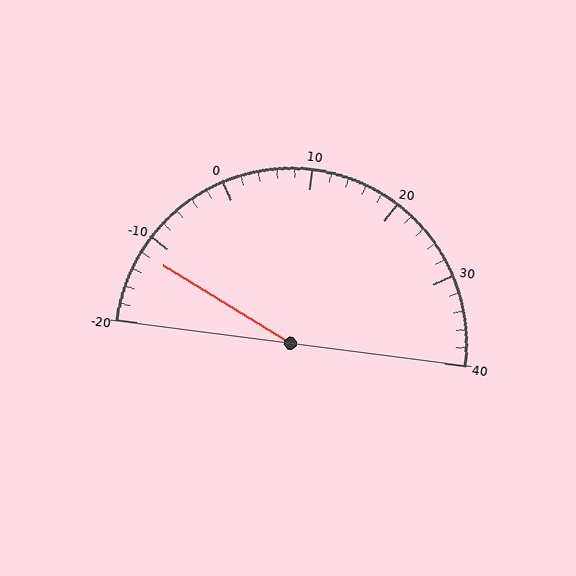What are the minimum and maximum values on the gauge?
The gauge ranges from -20 to 40.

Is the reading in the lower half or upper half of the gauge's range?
The reading is in the lower half of the range (-20 to 40).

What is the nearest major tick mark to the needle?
The nearest major tick mark is -10.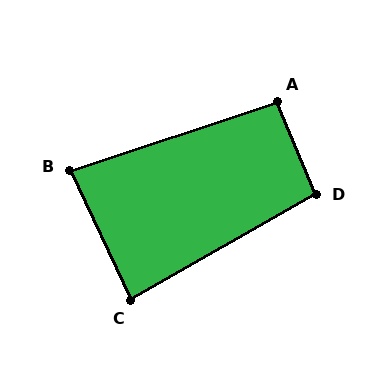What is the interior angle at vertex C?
Approximately 86 degrees (approximately right).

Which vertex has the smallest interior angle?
B, at approximately 83 degrees.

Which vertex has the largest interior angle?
D, at approximately 97 degrees.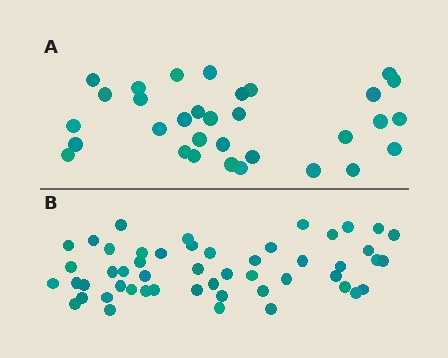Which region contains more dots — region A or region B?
Region B (the bottom region) has more dots.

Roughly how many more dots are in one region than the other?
Region B has approximately 20 more dots than region A.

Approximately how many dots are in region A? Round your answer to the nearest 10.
About 30 dots. (The exact count is 32, which rounds to 30.)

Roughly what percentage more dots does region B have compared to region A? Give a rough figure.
About 60% more.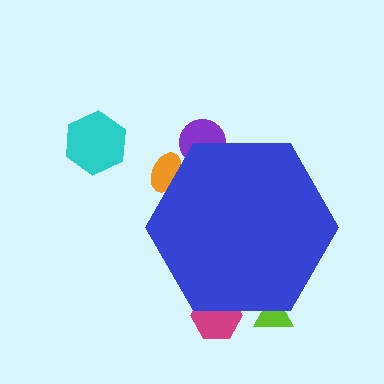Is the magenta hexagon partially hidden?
Yes, the magenta hexagon is partially hidden behind the blue hexagon.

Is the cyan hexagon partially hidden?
No, the cyan hexagon is fully visible.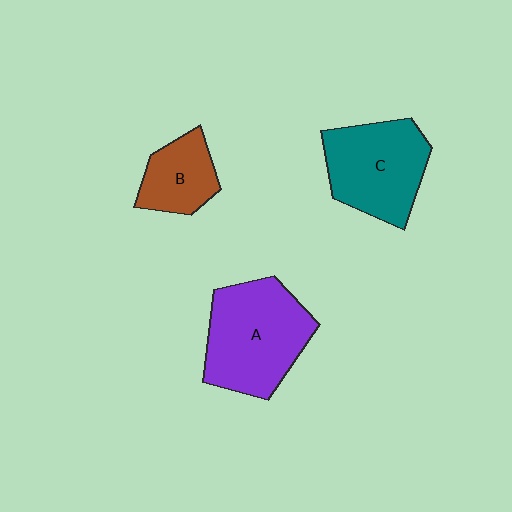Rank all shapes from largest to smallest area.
From largest to smallest: A (purple), C (teal), B (brown).